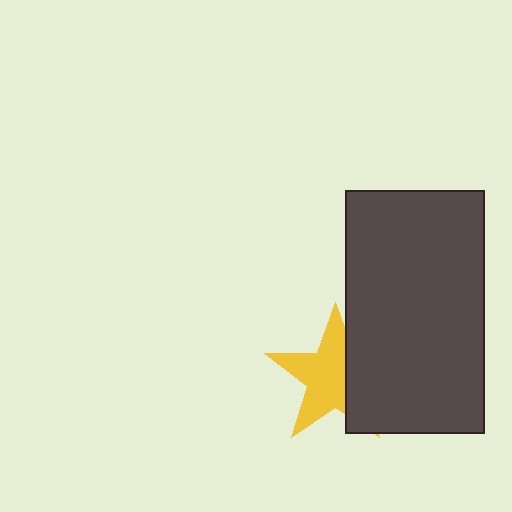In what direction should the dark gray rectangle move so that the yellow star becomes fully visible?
The dark gray rectangle should move right. That is the shortest direction to clear the overlap and leave the yellow star fully visible.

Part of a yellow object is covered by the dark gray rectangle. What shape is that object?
It is a star.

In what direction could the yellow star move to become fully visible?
The yellow star could move left. That would shift it out from behind the dark gray rectangle entirely.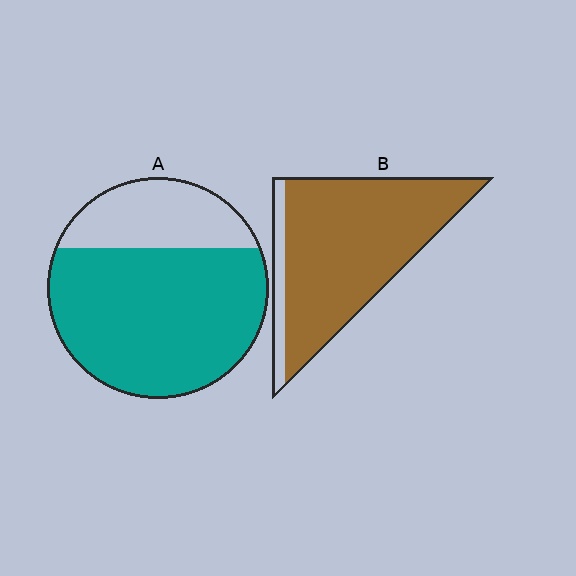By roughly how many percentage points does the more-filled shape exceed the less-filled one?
By roughly 15 percentage points (B over A).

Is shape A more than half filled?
Yes.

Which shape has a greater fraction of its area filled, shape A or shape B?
Shape B.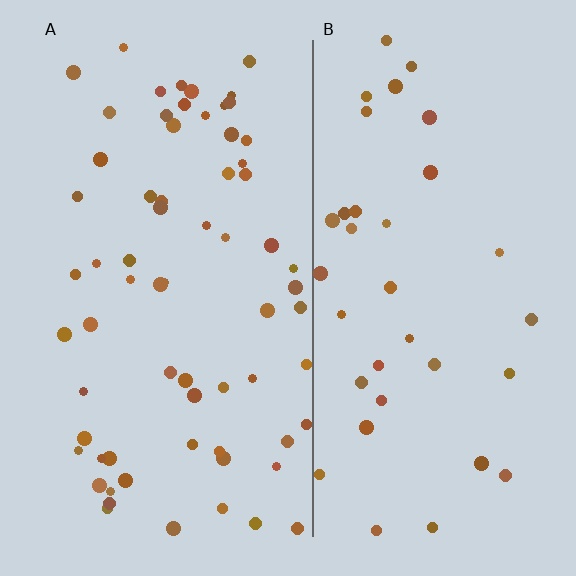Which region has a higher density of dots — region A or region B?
A (the left).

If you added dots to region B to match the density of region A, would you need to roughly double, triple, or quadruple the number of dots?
Approximately double.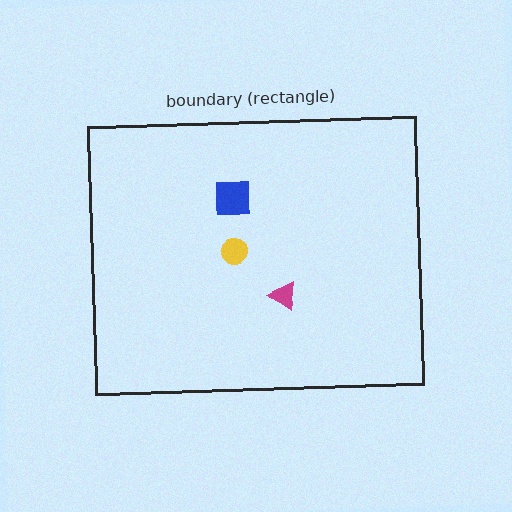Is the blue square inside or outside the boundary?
Inside.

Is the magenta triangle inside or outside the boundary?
Inside.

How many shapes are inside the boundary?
3 inside, 0 outside.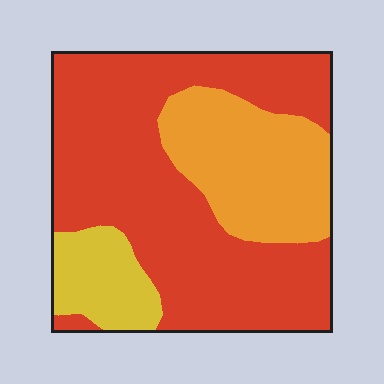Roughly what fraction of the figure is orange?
Orange takes up between a sixth and a third of the figure.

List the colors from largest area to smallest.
From largest to smallest: red, orange, yellow.